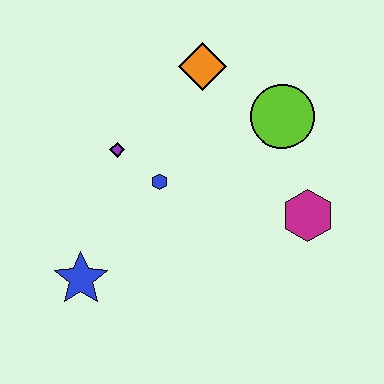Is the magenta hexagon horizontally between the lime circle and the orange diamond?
No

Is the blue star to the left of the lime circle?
Yes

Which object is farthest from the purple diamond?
The magenta hexagon is farthest from the purple diamond.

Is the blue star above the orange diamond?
No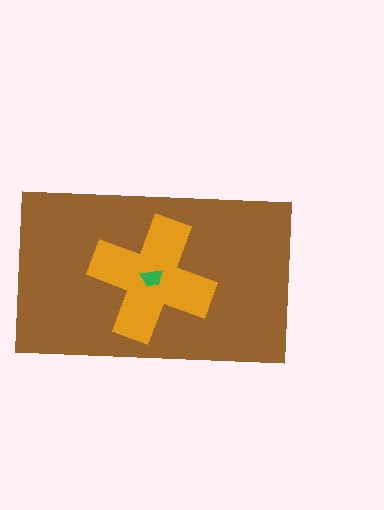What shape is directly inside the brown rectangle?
The orange cross.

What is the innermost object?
The green trapezoid.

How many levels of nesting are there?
3.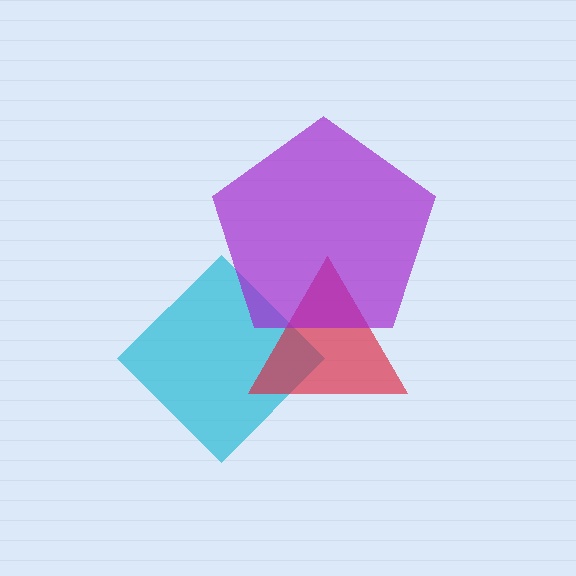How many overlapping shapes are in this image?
There are 3 overlapping shapes in the image.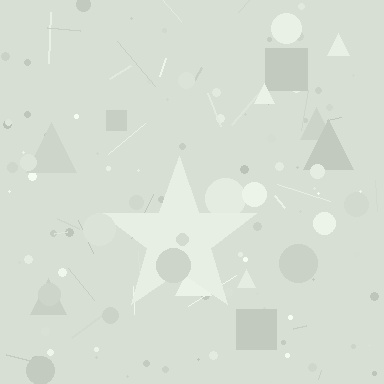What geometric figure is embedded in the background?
A star is embedded in the background.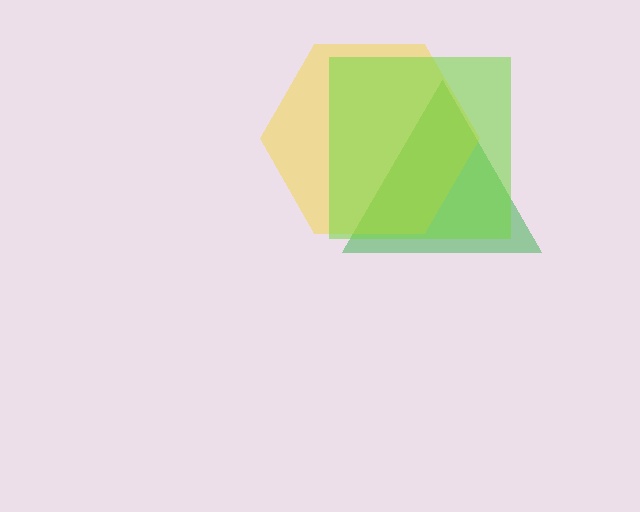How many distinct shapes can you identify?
There are 3 distinct shapes: a green triangle, a yellow hexagon, a lime square.